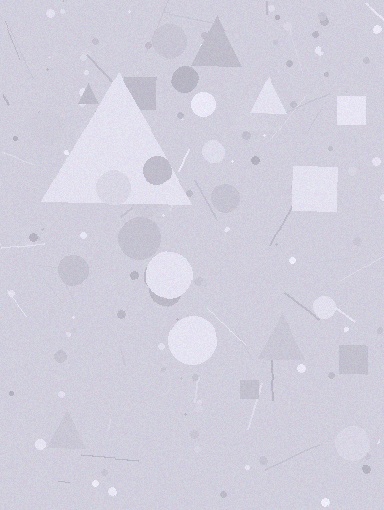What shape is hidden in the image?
A triangle is hidden in the image.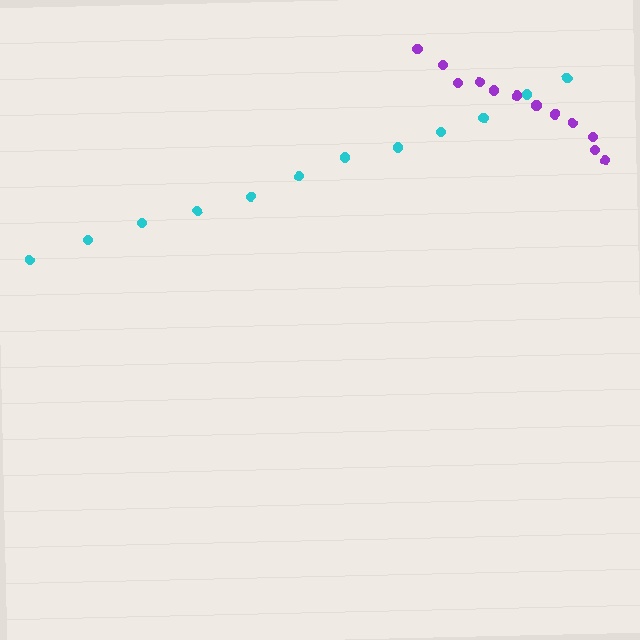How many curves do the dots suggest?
There are 2 distinct paths.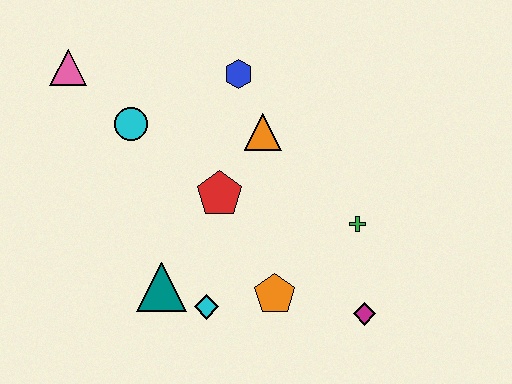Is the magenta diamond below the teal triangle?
Yes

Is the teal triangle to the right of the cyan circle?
Yes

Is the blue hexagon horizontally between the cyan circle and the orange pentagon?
Yes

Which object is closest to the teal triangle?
The cyan diamond is closest to the teal triangle.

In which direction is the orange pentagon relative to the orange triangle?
The orange pentagon is below the orange triangle.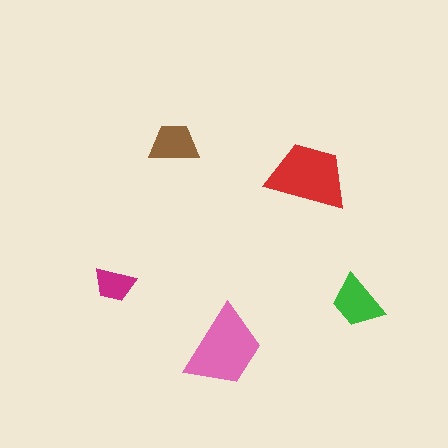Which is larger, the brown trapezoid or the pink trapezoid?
The pink one.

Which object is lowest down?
The pink trapezoid is bottommost.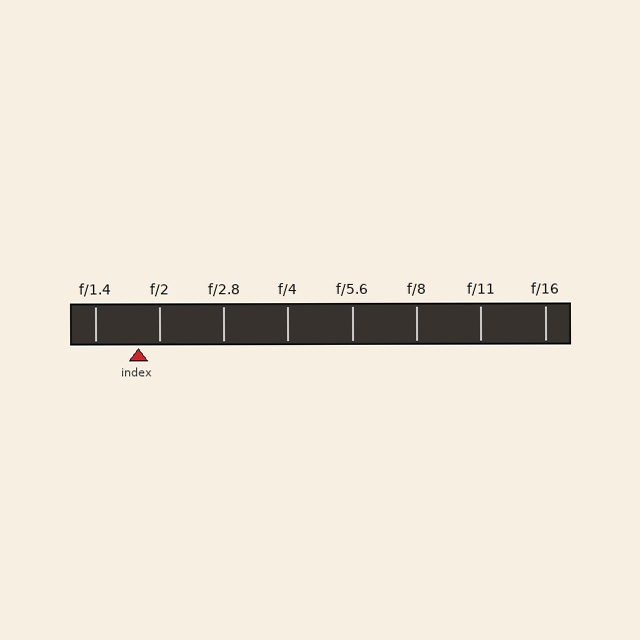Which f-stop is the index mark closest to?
The index mark is closest to f/2.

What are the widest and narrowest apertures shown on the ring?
The widest aperture shown is f/1.4 and the narrowest is f/16.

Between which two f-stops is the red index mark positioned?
The index mark is between f/1.4 and f/2.